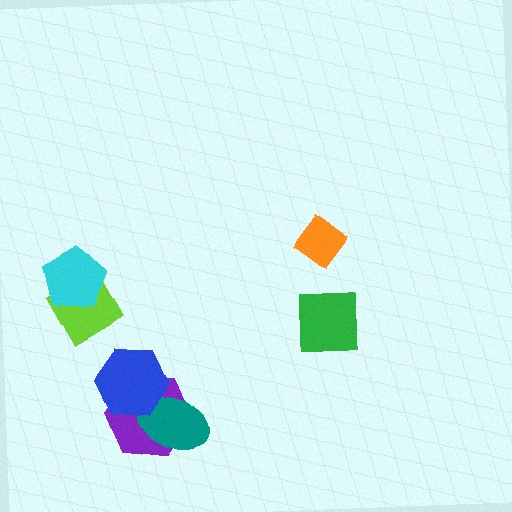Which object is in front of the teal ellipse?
The blue hexagon is in front of the teal ellipse.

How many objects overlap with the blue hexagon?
2 objects overlap with the blue hexagon.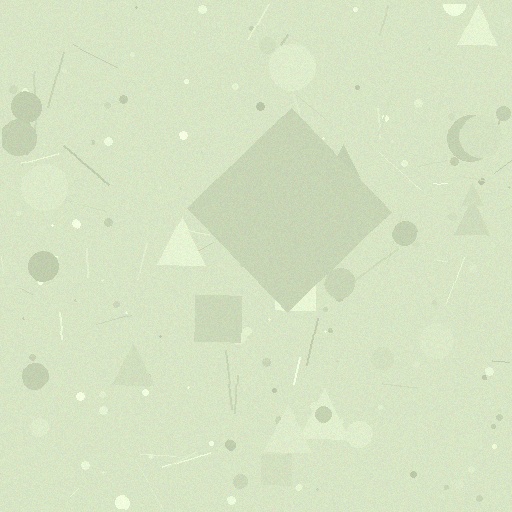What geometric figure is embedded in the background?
A diamond is embedded in the background.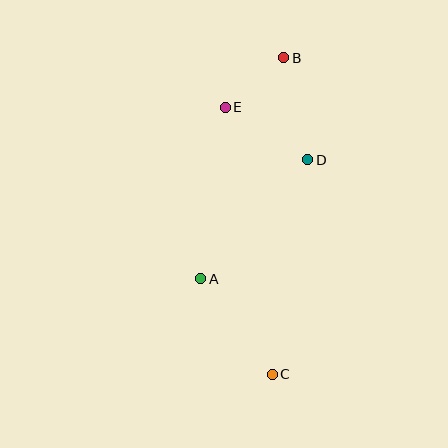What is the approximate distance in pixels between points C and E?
The distance between C and E is approximately 271 pixels.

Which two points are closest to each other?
Points B and E are closest to each other.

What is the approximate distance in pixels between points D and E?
The distance between D and E is approximately 98 pixels.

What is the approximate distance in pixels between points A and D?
The distance between A and D is approximately 160 pixels.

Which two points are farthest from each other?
Points B and C are farthest from each other.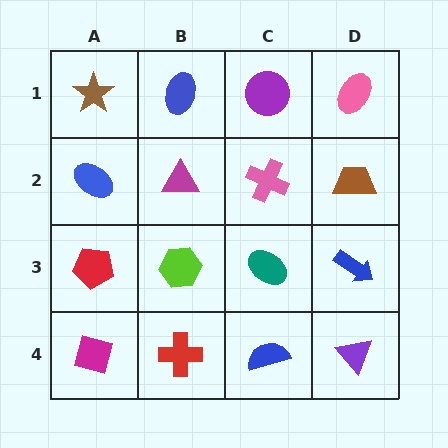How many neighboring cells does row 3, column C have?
4.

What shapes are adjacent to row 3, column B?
A magenta triangle (row 2, column B), a red cross (row 4, column B), a red pentagon (row 3, column A), a teal ellipse (row 3, column C).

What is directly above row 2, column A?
A brown star.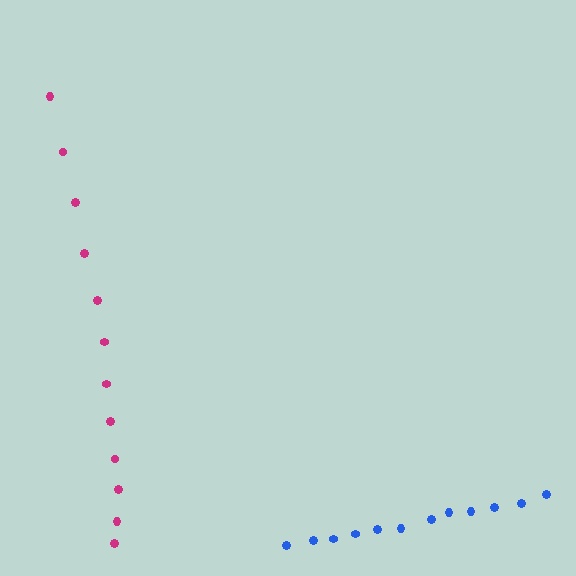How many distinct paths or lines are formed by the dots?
There are 2 distinct paths.